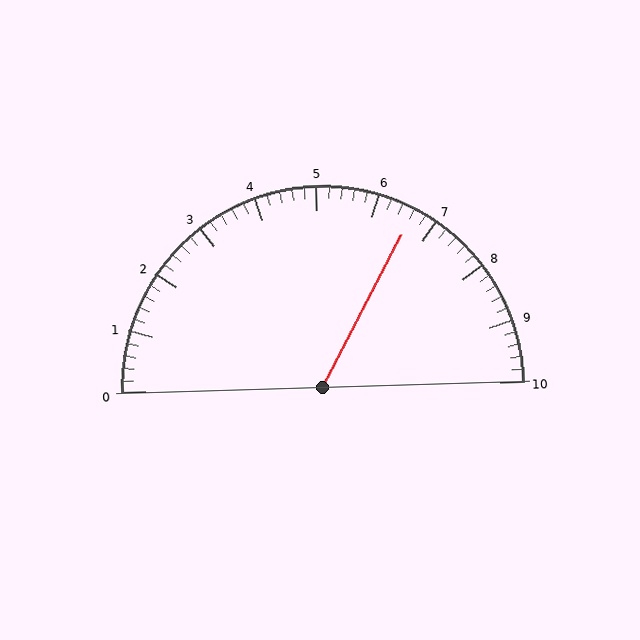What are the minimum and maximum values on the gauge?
The gauge ranges from 0 to 10.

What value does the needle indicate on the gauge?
The needle indicates approximately 6.6.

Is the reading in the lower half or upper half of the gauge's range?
The reading is in the upper half of the range (0 to 10).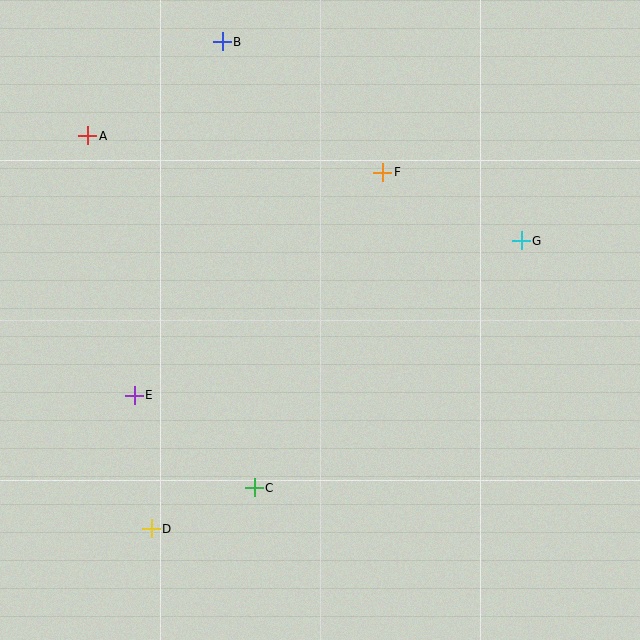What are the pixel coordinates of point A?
Point A is at (88, 136).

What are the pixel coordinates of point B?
Point B is at (222, 42).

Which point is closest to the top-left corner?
Point A is closest to the top-left corner.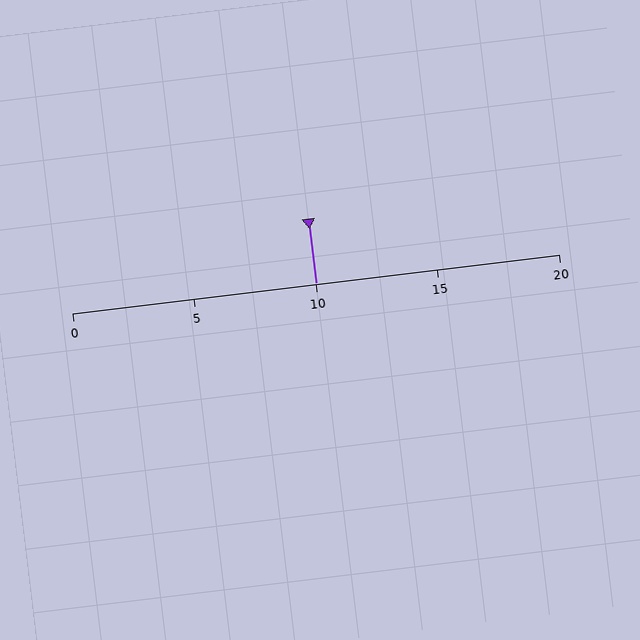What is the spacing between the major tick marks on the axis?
The major ticks are spaced 5 apart.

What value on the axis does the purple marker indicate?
The marker indicates approximately 10.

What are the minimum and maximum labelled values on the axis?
The axis runs from 0 to 20.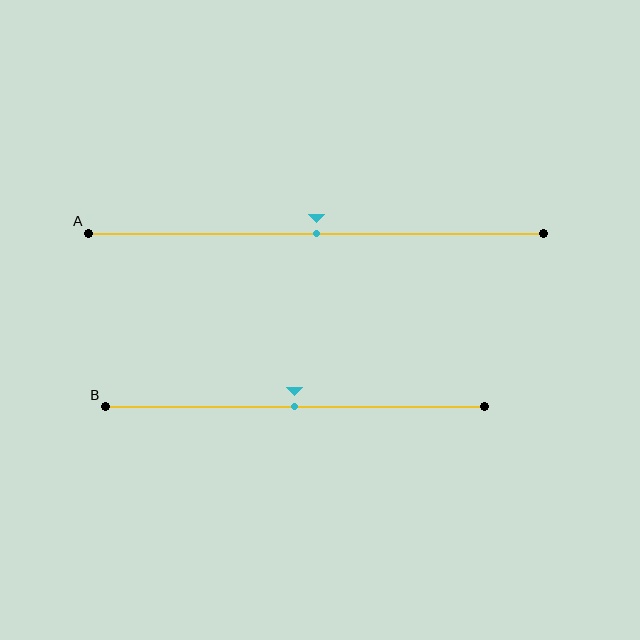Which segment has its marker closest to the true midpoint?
Segment A has its marker closest to the true midpoint.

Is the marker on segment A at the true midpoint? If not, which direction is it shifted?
Yes, the marker on segment A is at the true midpoint.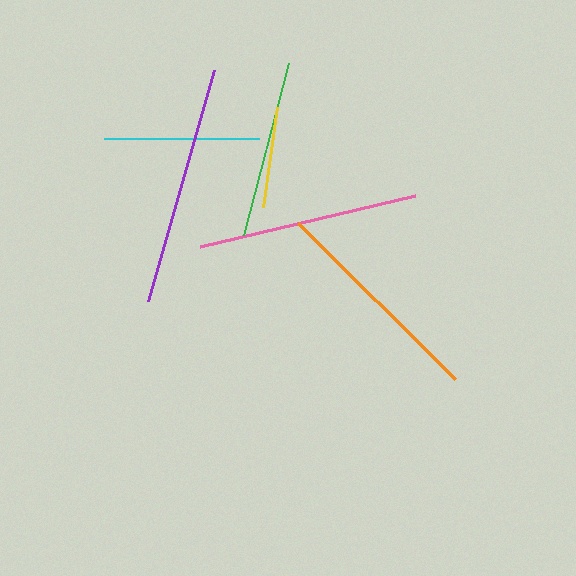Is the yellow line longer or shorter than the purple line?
The purple line is longer than the yellow line.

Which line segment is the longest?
The purple line is the longest at approximately 240 pixels.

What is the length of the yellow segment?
The yellow segment is approximately 101 pixels long.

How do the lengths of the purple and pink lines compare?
The purple and pink lines are approximately the same length.